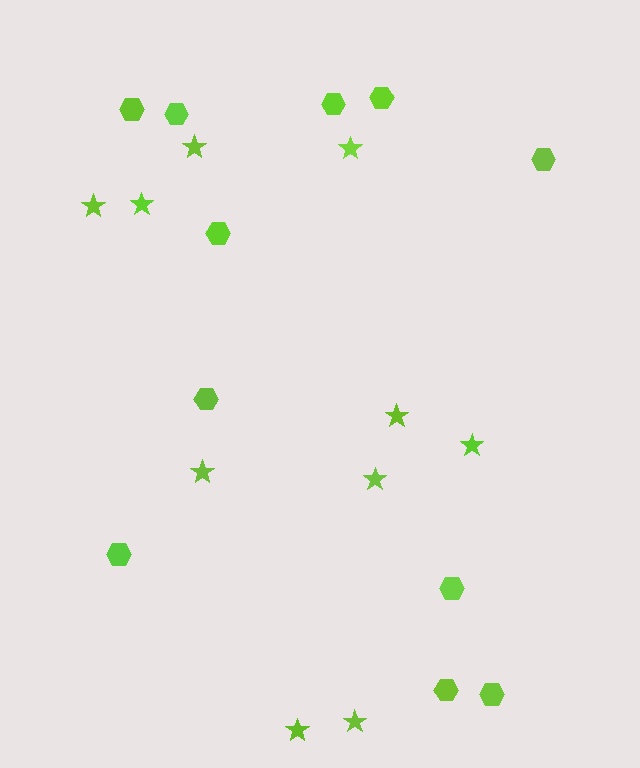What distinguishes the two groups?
There are 2 groups: one group of hexagons (11) and one group of stars (10).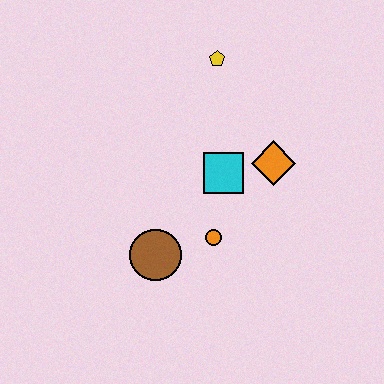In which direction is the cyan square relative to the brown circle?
The cyan square is above the brown circle.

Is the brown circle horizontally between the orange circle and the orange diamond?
No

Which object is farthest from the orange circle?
The yellow pentagon is farthest from the orange circle.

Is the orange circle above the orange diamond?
No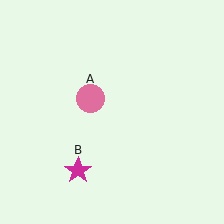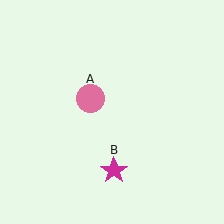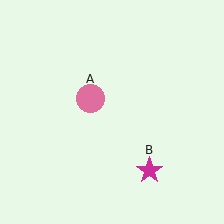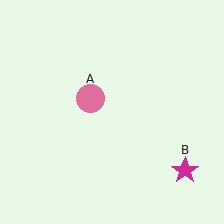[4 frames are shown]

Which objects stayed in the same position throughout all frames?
Pink circle (object A) remained stationary.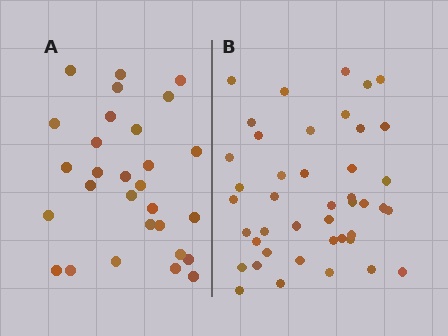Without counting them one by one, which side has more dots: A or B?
Region B (the right region) has more dots.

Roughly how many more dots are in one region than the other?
Region B has approximately 15 more dots than region A.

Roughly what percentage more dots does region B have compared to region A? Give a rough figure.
About 50% more.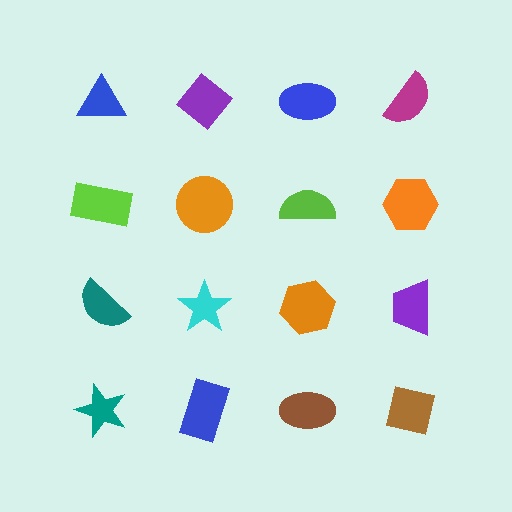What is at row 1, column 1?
A blue triangle.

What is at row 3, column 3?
An orange hexagon.